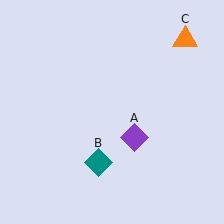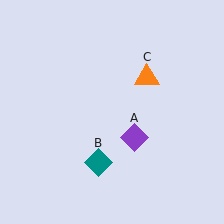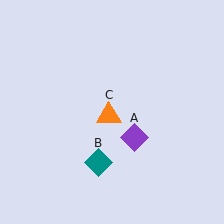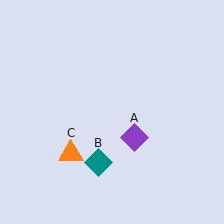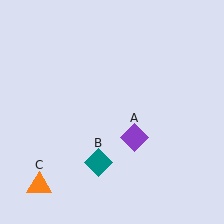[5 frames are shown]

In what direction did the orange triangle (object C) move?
The orange triangle (object C) moved down and to the left.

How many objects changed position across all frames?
1 object changed position: orange triangle (object C).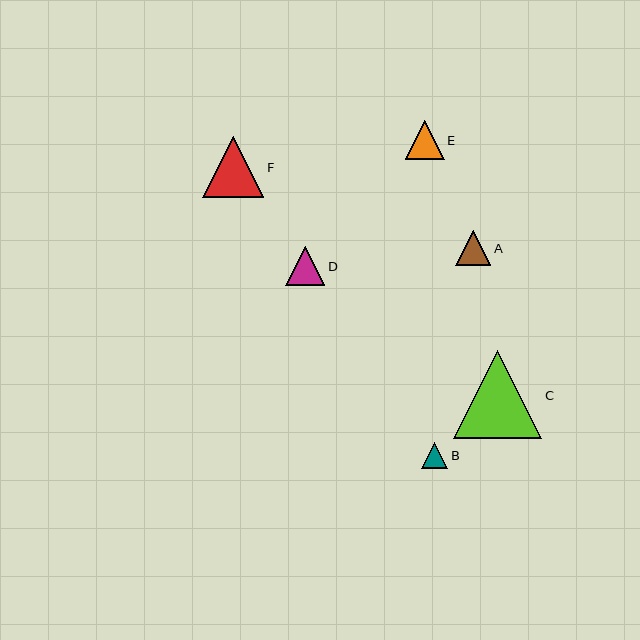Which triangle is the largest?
Triangle C is the largest with a size of approximately 88 pixels.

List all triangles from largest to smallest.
From largest to smallest: C, F, D, E, A, B.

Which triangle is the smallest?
Triangle B is the smallest with a size of approximately 26 pixels.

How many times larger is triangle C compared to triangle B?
Triangle C is approximately 3.4 times the size of triangle B.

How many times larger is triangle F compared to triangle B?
Triangle F is approximately 2.4 times the size of triangle B.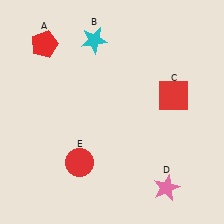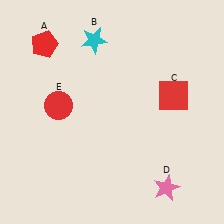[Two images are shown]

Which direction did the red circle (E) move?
The red circle (E) moved up.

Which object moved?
The red circle (E) moved up.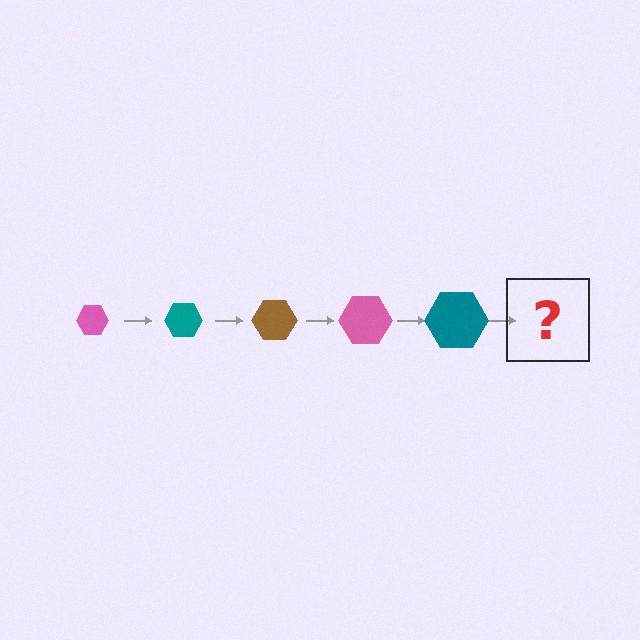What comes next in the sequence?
The next element should be a brown hexagon, larger than the previous one.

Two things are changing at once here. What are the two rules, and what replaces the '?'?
The two rules are that the hexagon grows larger each step and the color cycles through pink, teal, and brown. The '?' should be a brown hexagon, larger than the previous one.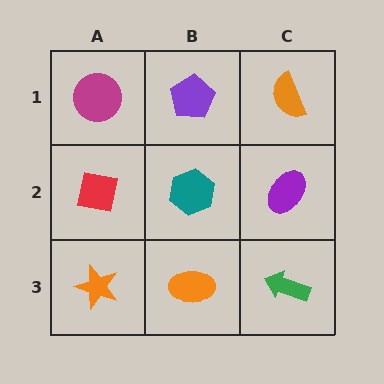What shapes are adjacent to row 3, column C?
A purple ellipse (row 2, column C), an orange ellipse (row 3, column B).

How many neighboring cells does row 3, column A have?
2.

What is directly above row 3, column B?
A teal hexagon.